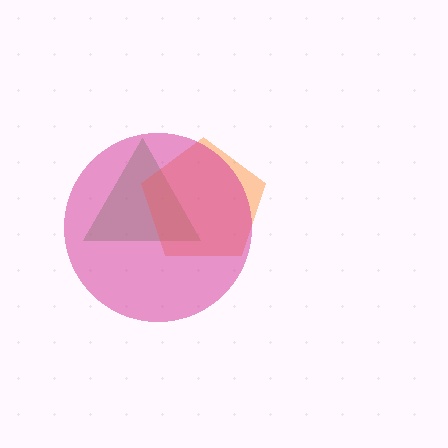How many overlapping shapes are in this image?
There are 3 overlapping shapes in the image.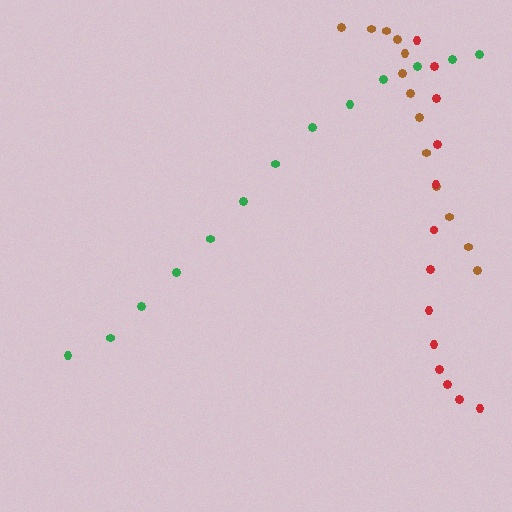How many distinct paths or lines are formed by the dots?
There are 3 distinct paths.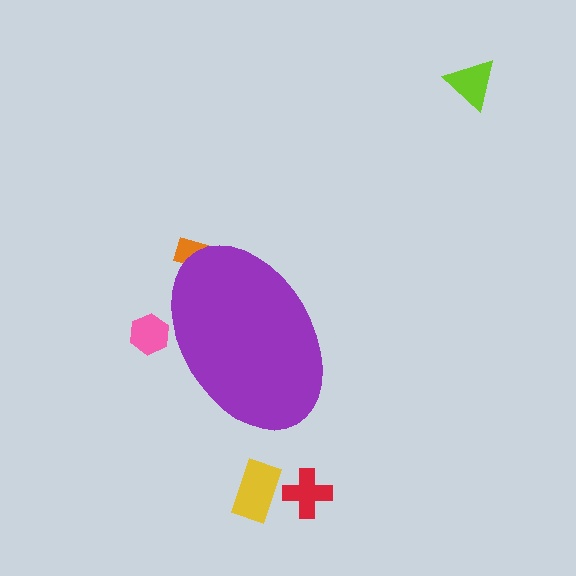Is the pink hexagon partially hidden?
Yes, the pink hexagon is partially hidden behind the purple ellipse.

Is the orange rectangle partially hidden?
Yes, the orange rectangle is partially hidden behind the purple ellipse.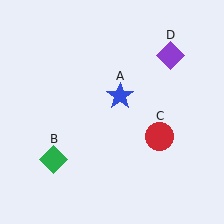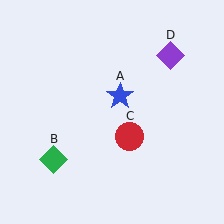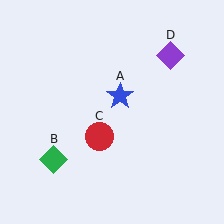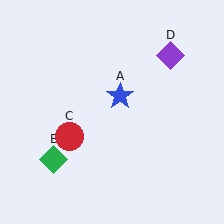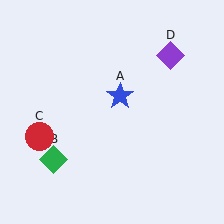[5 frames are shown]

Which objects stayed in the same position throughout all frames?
Blue star (object A) and green diamond (object B) and purple diamond (object D) remained stationary.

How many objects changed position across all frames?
1 object changed position: red circle (object C).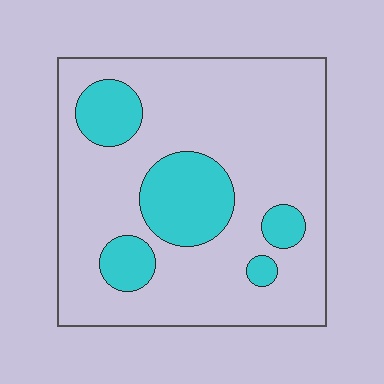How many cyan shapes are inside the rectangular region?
5.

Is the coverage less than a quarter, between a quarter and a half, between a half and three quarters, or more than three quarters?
Less than a quarter.